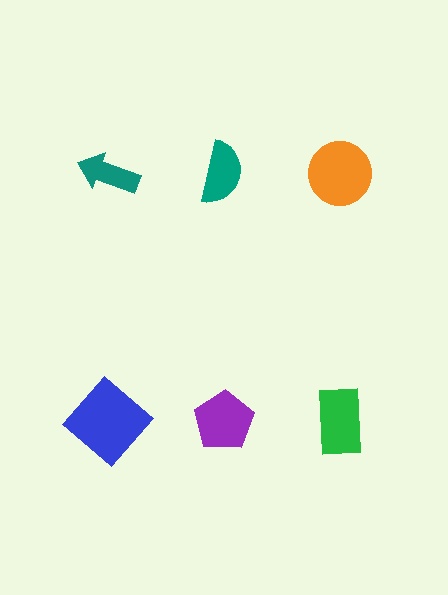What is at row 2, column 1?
A blue diamond.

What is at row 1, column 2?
A teal semicircle.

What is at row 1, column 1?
A teal arrow.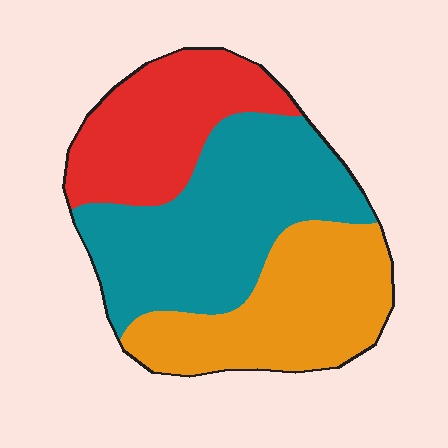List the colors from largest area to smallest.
From largest to smallest: teal, orange, red.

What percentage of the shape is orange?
Orange covers around 30% of the shape.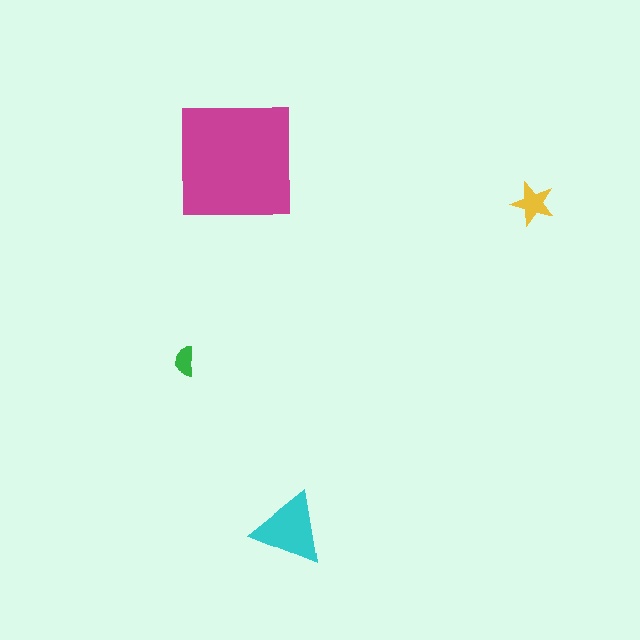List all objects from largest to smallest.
The magenta square, the cyan triangle, the yellow star, the green semicircle.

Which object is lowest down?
The cyan triangle is bottommost.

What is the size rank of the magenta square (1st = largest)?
1st.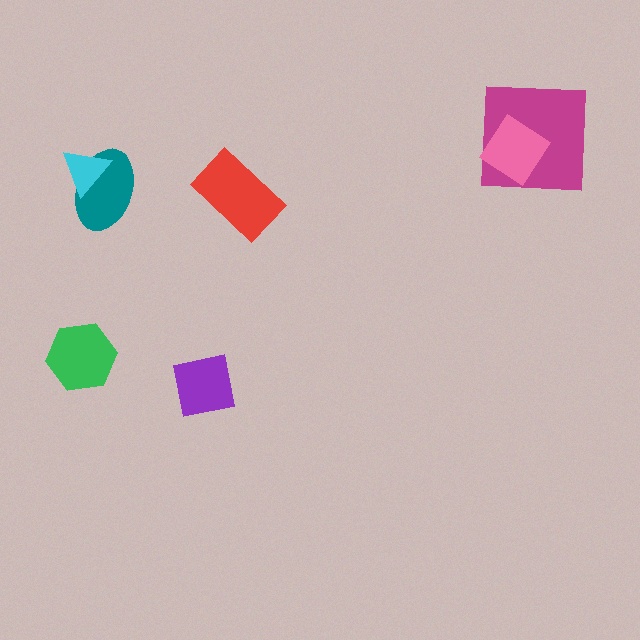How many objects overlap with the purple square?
0 objects overlap with the purple square.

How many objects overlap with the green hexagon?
0 objects overlap with the green hexagon.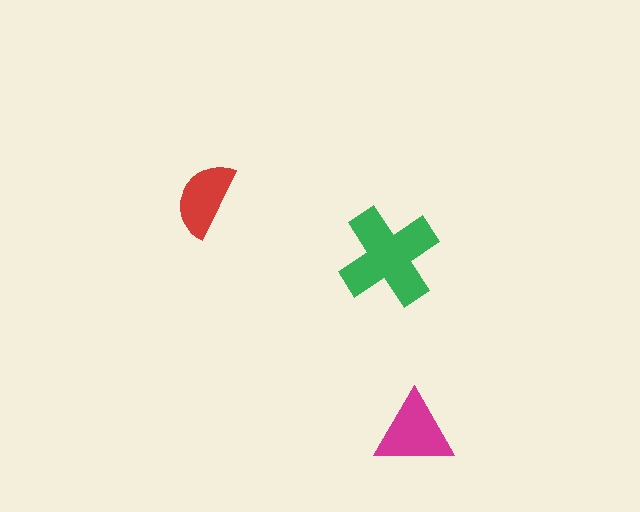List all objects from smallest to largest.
The red semicircle, the magenta triangle, the green cross.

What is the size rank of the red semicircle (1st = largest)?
3rd.